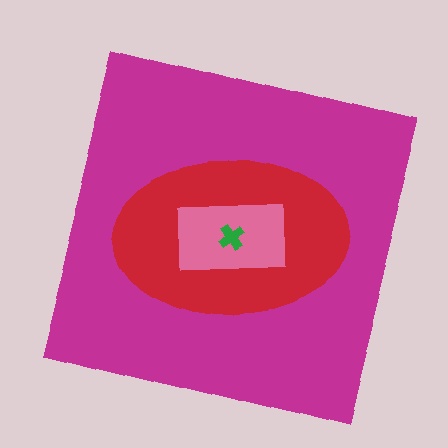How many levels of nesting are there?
4.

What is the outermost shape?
The magenta square.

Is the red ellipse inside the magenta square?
Yes.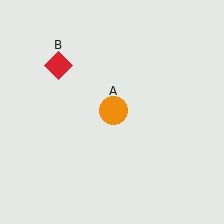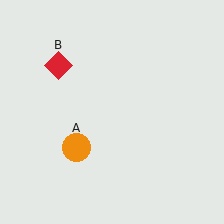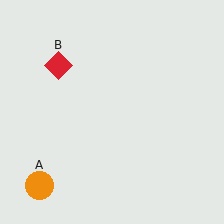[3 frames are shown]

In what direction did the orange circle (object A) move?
The orange circle (object A) moved down and to the left.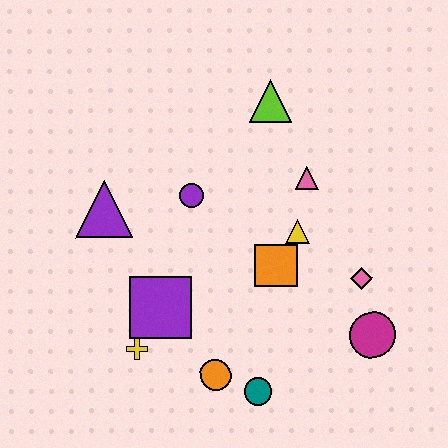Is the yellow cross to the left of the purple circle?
Yes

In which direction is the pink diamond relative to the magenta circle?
The pink diamond is above the magenta circle.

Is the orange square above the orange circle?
Yes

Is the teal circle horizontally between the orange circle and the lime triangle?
Yes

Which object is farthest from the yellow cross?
The lime triangle is farthest from the yellow cross.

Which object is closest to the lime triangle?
The pink triangle is closest to the lime triangle.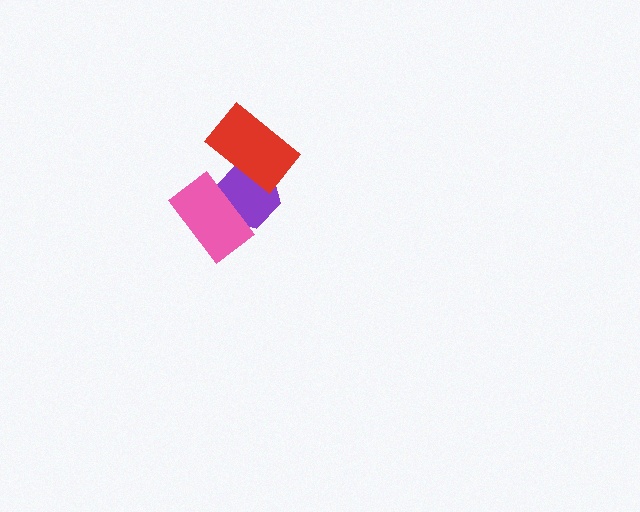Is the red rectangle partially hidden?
No, no other shape covers it.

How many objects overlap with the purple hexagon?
2 objects overlap with the purple hexagon.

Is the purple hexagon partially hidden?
Yes, it is partially covered by another shape.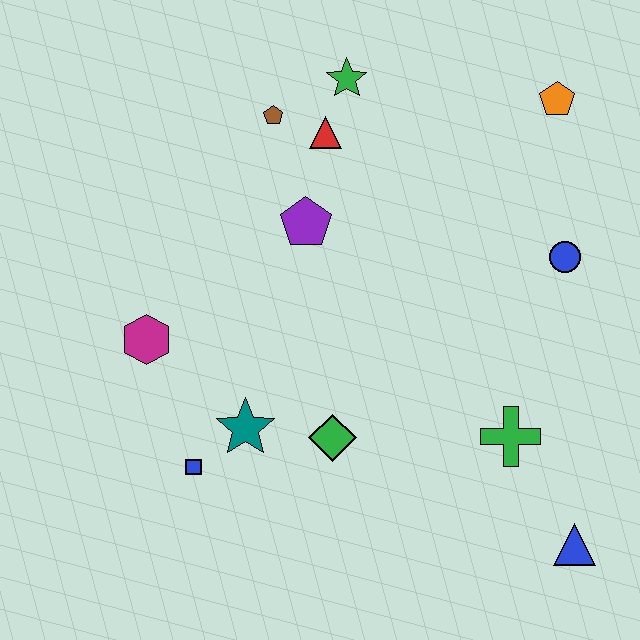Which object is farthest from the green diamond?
The orange pentagon is farthest from the green diamond.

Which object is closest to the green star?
The red triangle is closest to the green star.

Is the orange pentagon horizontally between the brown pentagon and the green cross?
No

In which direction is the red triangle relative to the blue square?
The red triangle is above the blue square.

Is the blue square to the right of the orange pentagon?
No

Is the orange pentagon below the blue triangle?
No